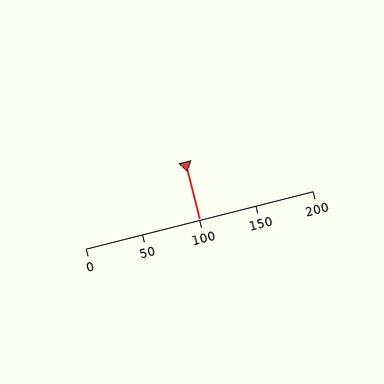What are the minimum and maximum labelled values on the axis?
The axis runs from 0 to 200.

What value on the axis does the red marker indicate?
The marker indicates approximately 100.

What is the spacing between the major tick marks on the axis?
The major ticks are spaced 50 apart.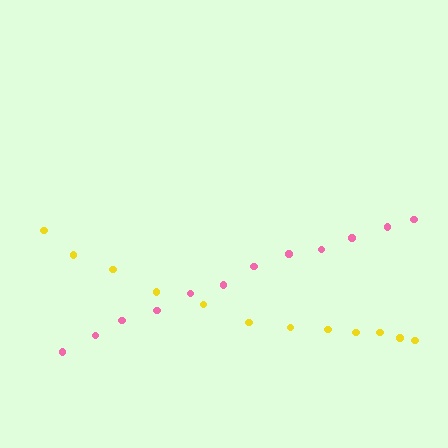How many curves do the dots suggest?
There are 2 distinct paths.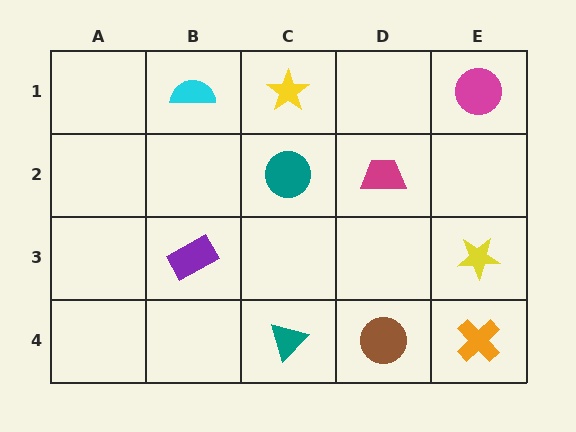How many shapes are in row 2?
2 shapes.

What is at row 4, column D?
A brown circle.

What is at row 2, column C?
A teal circle.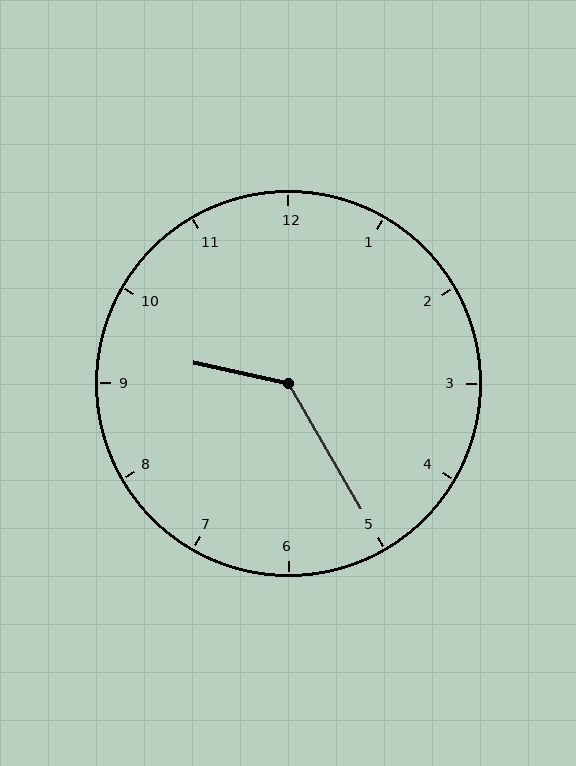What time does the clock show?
9:25.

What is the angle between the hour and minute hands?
Approximately 132 degrees.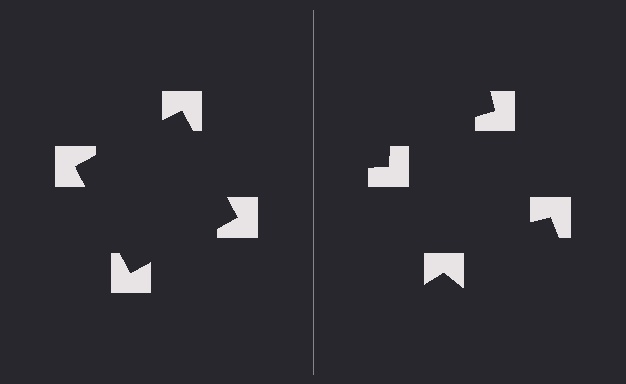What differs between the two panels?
The notched squares are positioned identically on both sides; only the wedge orientations differ. On the left they align to a square; on the right they are misaligned.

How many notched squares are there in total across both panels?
8 — 4 on each side.